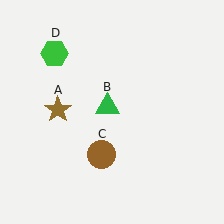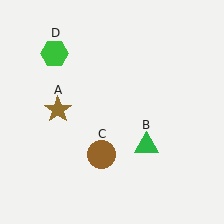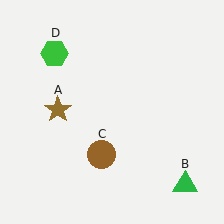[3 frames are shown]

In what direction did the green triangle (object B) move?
The green triangle (object B) moved down and to the right.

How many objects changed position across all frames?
1 object changed position: green triangle (object B).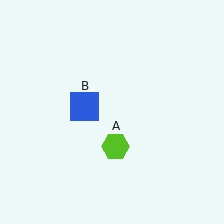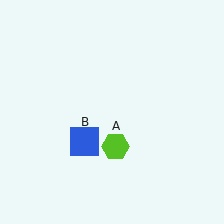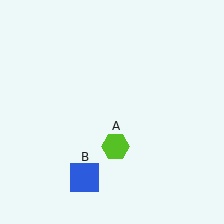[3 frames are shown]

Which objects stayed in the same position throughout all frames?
Lime hexagon (object A) remained stationary.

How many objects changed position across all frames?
1 object changed position: blue square (object B).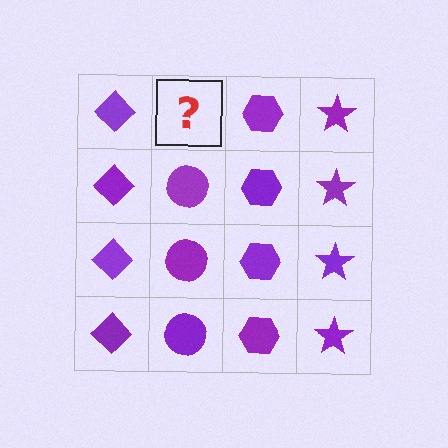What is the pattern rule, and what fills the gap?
The rule is that each column has a consistent shape. The gap should be filled with a purple circle.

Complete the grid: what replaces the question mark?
The question mark should be replaced with a purple circle.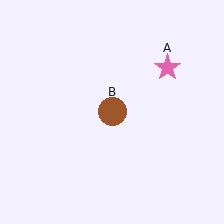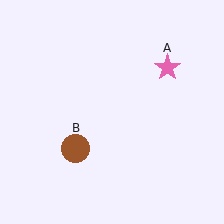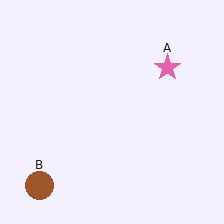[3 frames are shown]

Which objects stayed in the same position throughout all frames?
Pink star (object A) remained stationary.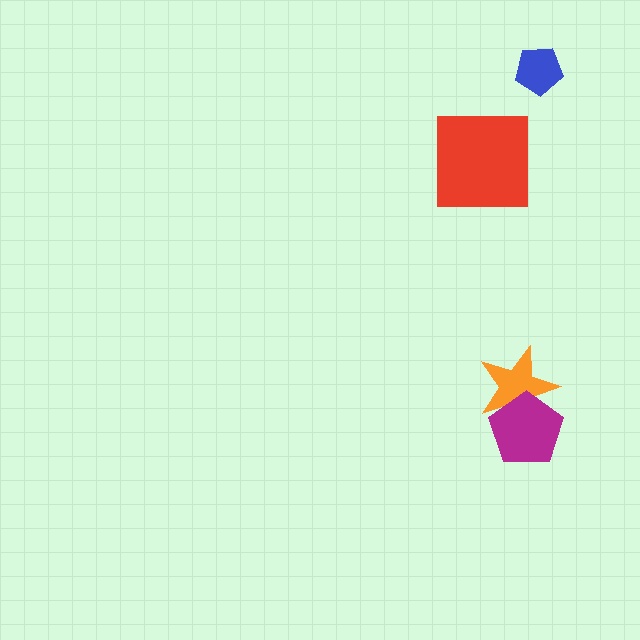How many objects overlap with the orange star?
1 object overlaps with the orange star.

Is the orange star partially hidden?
Yes, it is partially covered by another shape.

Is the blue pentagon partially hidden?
No, no other shape covers it.